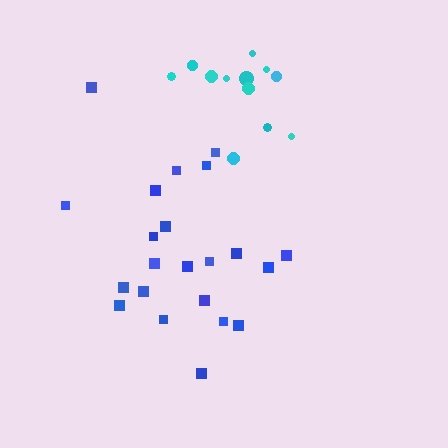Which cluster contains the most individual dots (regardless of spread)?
Blue (22).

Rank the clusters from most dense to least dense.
cyan, blue.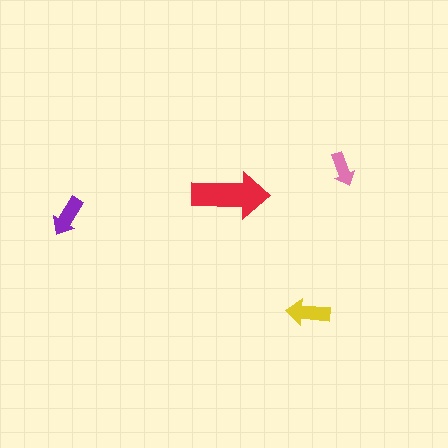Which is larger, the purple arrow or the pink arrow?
The purple one.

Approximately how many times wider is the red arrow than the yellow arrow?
About 2 times wider.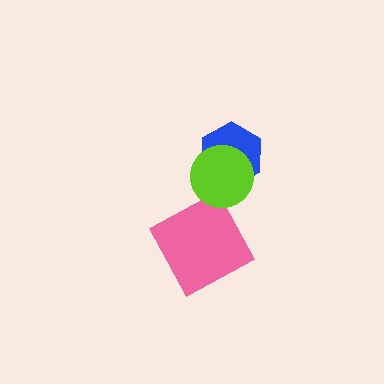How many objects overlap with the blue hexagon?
1 object overlaps with the blue hexagon.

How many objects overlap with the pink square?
0 objects overlap with the pink square.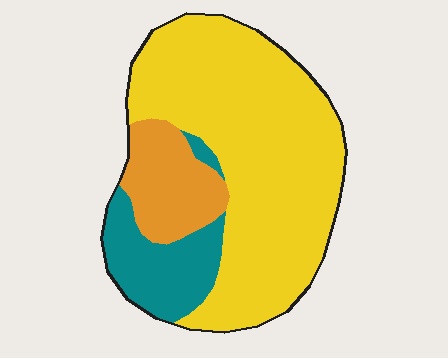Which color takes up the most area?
Yellow, at roughly 70%.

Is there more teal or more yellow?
Yellow.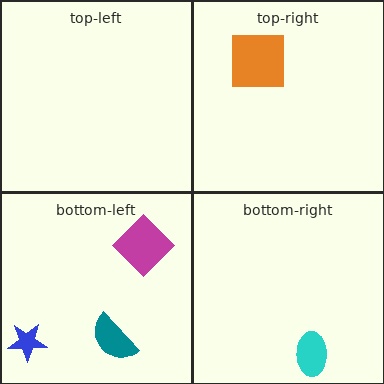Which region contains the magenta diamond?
The bottom-left region.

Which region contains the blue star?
The bottom-left region.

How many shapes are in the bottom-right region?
1.